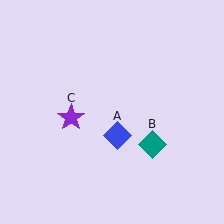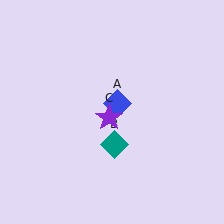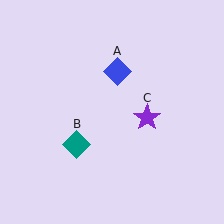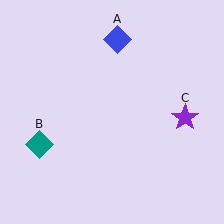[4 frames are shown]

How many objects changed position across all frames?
3 objects changed position: blue diamond (object A), teal diamond (object B), purple star (object C).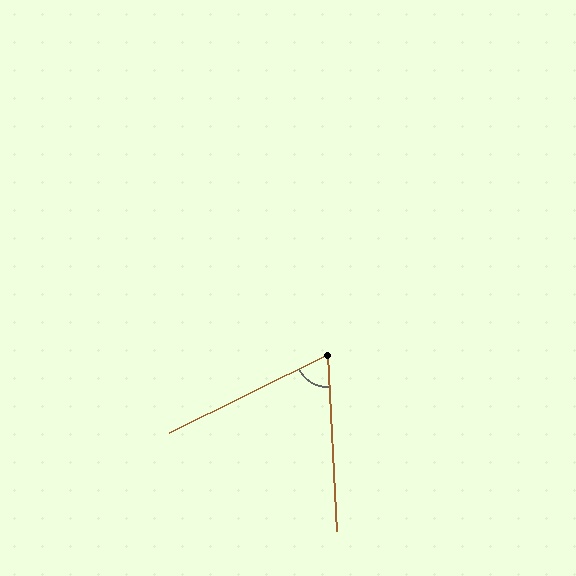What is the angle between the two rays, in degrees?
Approximately 67 degrees.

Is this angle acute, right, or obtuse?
It is acute.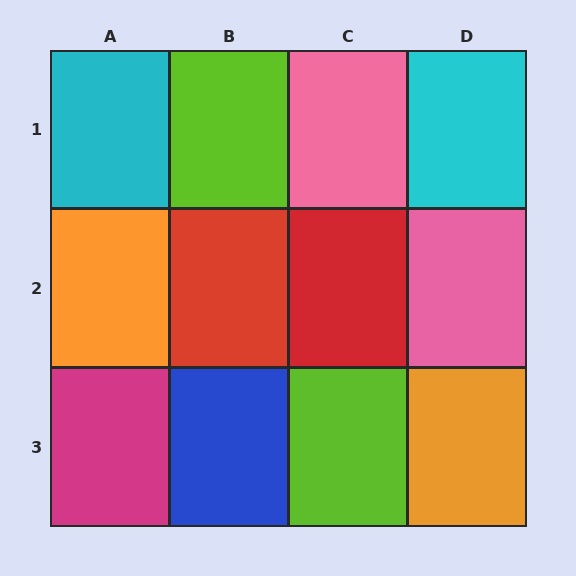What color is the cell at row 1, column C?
Pink.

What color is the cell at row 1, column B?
Lime.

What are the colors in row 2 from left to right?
Orange, red, red, pink.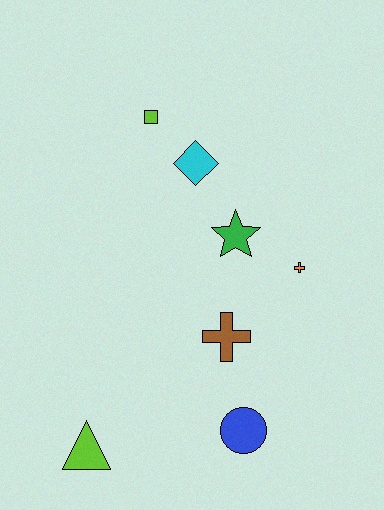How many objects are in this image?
There are 7 objects.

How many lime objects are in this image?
There are 2 lime objects.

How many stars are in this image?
There is 1 star.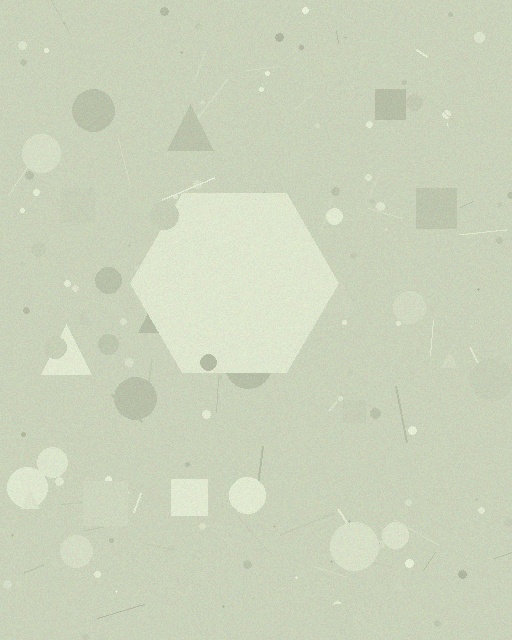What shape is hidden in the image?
A hexagon is hidden in the image.